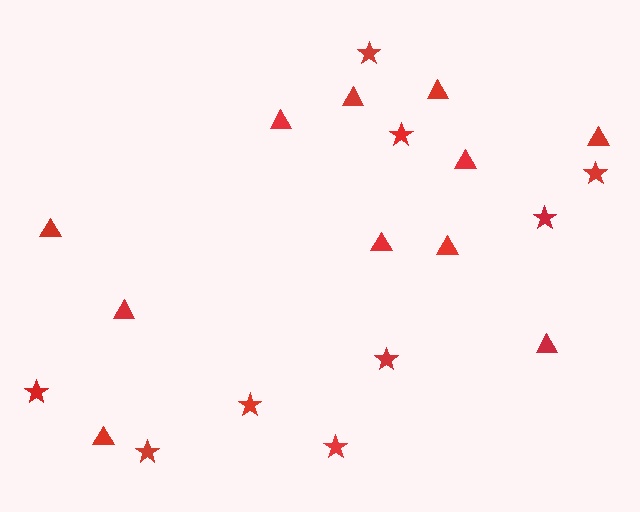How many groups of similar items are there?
There are 2 groups: one group of triangles (11) and one group of stars (9).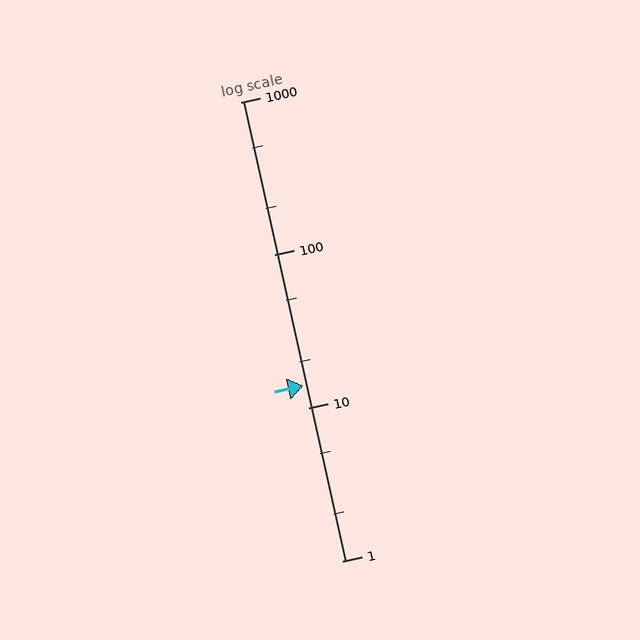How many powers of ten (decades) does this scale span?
The scale spans 3 decades, from 1 to 1000.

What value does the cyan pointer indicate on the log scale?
The pointer indicates approximately 14.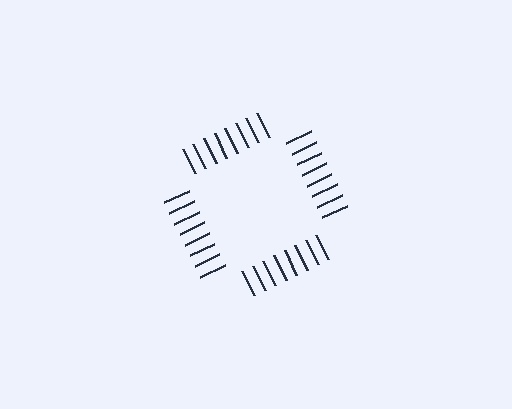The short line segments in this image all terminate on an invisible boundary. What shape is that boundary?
An illusory square — the line segments terminate on its edges but no continuous stroke is drawn.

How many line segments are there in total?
32 — 8 along each of the 4 edges.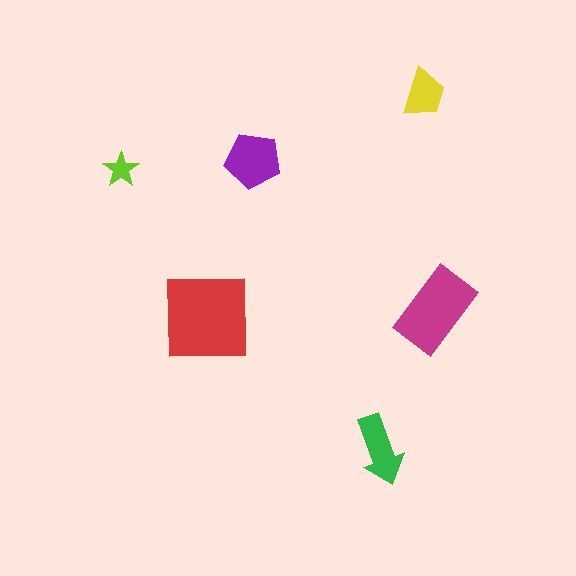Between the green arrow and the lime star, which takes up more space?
The green arrow.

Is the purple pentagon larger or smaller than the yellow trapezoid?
Larger.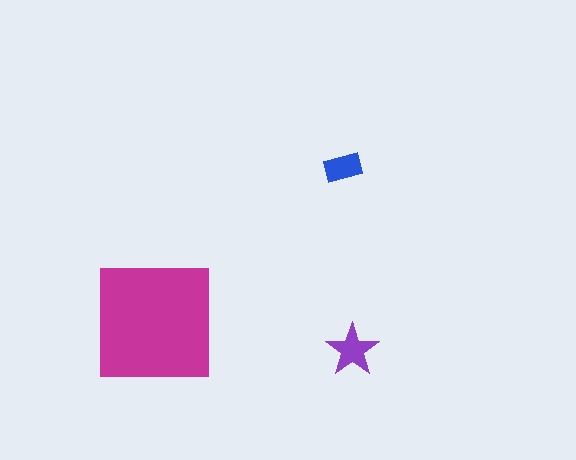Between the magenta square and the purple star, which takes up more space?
The magenta square.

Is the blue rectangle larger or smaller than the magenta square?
Smaller.